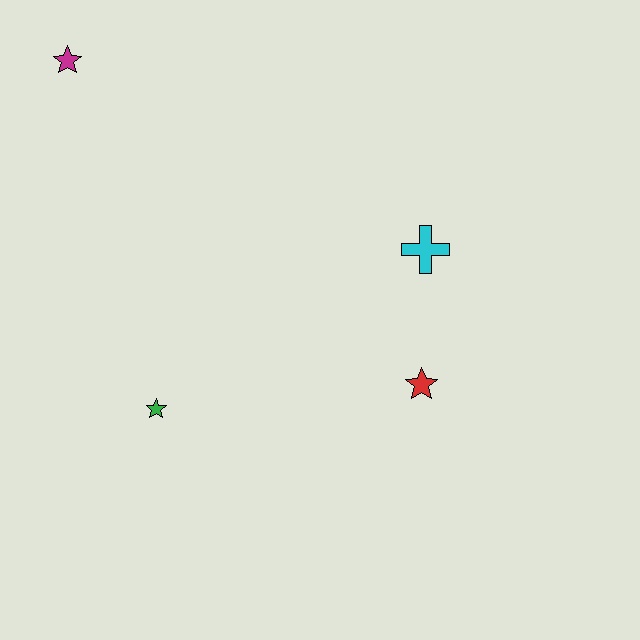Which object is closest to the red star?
The cyan cross is closest to the red star.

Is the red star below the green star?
No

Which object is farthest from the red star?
The magenta star is farthest from the red star.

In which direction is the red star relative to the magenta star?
The red star is to the right of the magenta star.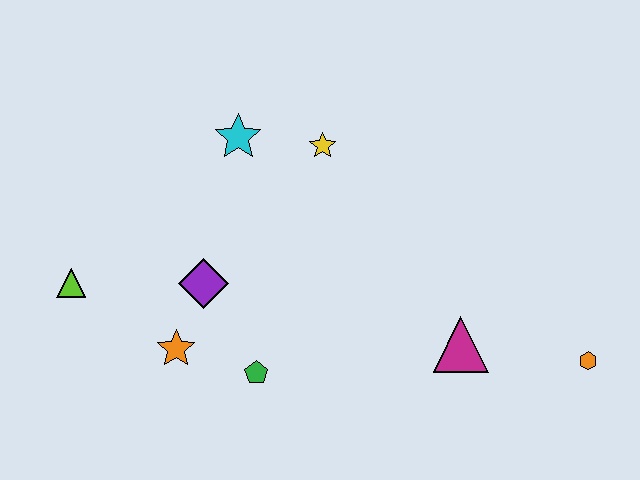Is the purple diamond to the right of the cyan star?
No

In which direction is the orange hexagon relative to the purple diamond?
The orange hexagon is to the right of the purple diamond.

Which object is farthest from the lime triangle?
The orange hexagon is farthest from the lime triangle.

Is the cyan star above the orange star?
Yes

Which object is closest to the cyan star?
The yellow star is closest to the cyan star.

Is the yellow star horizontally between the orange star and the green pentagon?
No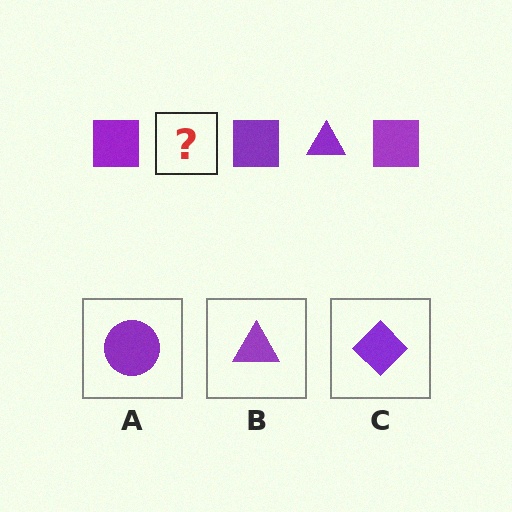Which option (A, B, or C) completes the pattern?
B.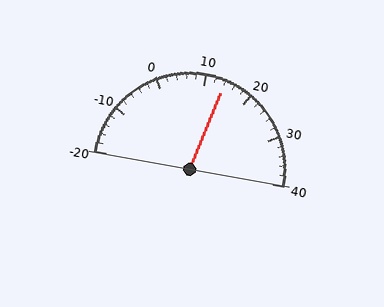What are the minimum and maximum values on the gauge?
The gauge ranges from -20 to 40.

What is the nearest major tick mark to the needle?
The nearest major tick mark is 10.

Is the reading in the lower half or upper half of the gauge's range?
The reading is in the upper half of the range (-20 to 40).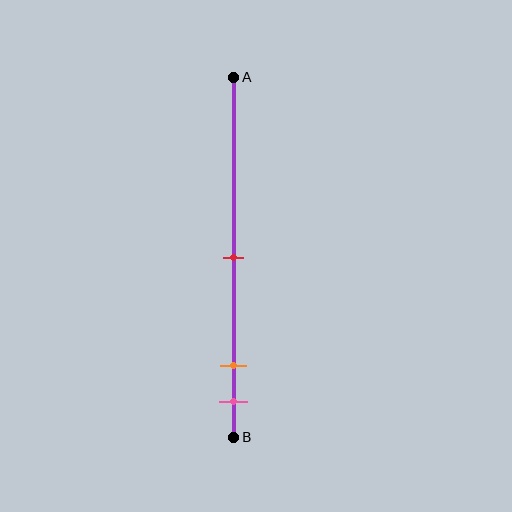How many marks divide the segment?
There are 3 marks dividing the segment.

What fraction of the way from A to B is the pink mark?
The pink mark is approximately 90% (0.9) of the way from A to B.